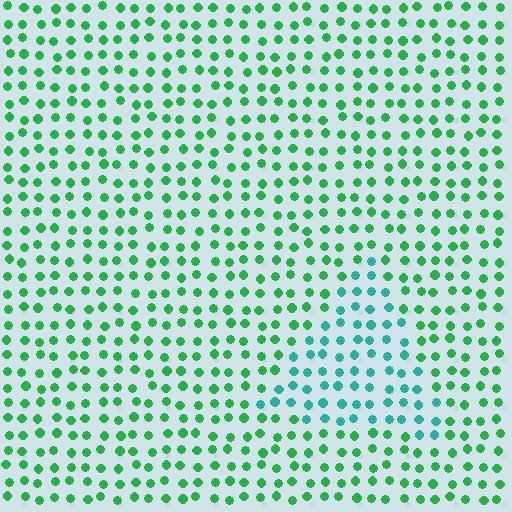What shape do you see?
I see a triangle.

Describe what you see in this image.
The image is filled with small green elements in a uniform arrangement. A triangle-shaped region is visible where the elements are tinted to a slightly different hue, forming a subtle color boundary.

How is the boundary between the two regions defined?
The boundary is defined purely by a slight shift in hue (about 38 degrees). Spacing, size, and orientation are identical on both sides.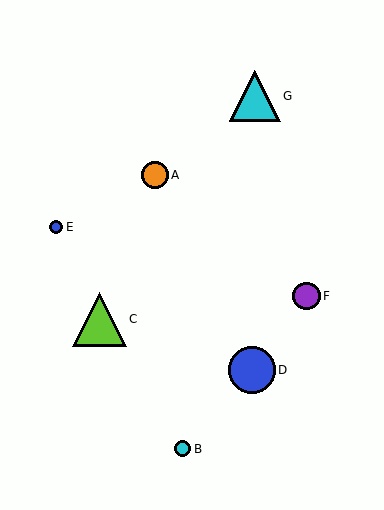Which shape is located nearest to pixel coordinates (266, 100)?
The cyan triangle (labeled G) at (255, 96) is nearest to that location.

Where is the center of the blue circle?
The center of the blue circle is at (56, 227).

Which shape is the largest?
The lime triangle (labeled C) is the largest.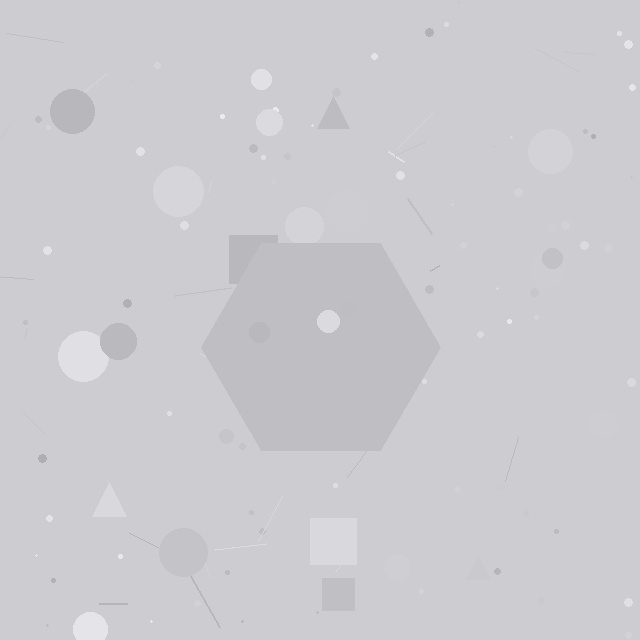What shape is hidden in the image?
A hexagon is hidden in the image.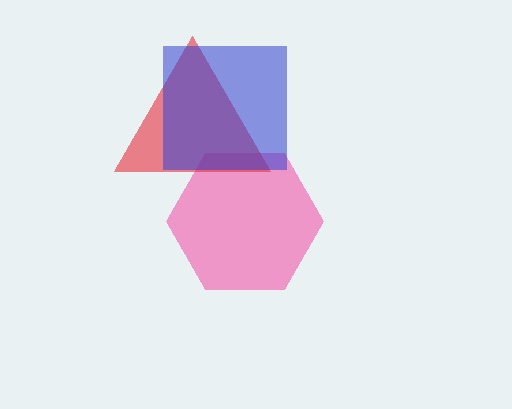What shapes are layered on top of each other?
The layered shapes are: a pink hexagon, a red triangle, a blue square.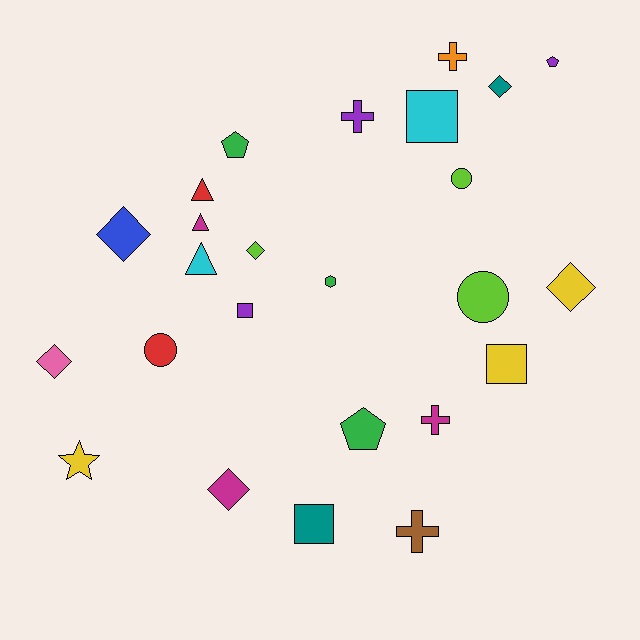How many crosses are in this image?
There are 4 crosses.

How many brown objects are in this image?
There is 1 brown object.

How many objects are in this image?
There are 25 objects.